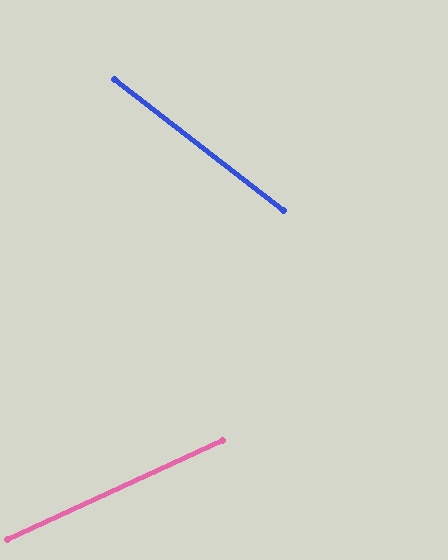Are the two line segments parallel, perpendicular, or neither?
Neither parallel nor perpendicular — they differ by about 63°.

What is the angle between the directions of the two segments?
Approximately 63 degrees.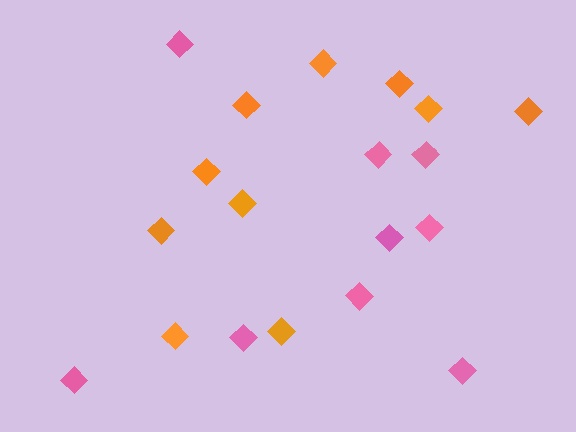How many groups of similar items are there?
There are 2 groups: one group of pink diamonds (9) and one group of orange diamonds (10).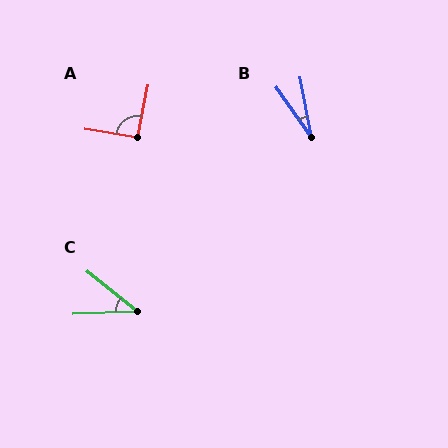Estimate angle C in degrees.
Approximately 41 degrees.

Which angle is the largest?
A, at approximately 92 degrees.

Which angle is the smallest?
B, at approximately 25 degrees.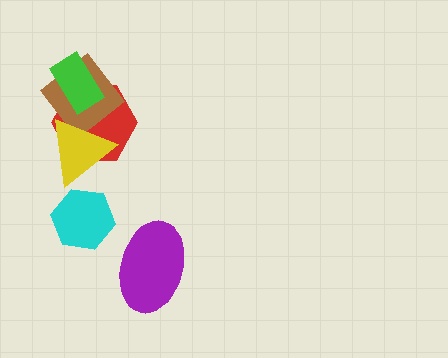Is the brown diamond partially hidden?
Yes, it is partially covered by another shape.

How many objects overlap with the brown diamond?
3 objects overlap with the brown diamond.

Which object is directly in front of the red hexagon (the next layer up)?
The brown diamond is directly in front of the red hexagon.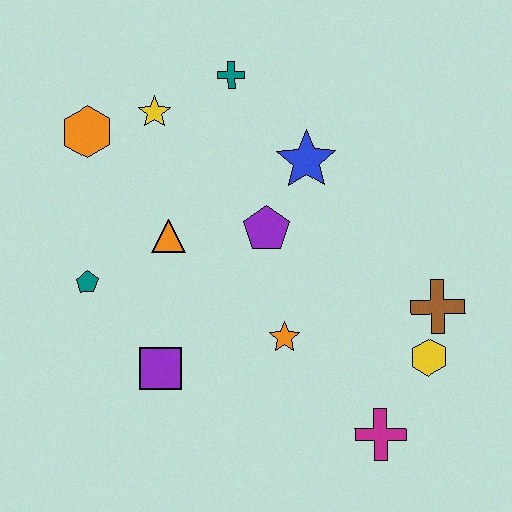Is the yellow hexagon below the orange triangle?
Yes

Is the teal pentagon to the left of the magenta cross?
Yes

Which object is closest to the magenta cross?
The yellow hexagon is closest to the magenta cross.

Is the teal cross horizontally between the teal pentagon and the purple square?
No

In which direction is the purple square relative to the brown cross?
The purple square is to the left of the brown cross.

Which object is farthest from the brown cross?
The orange hexagon is farthest from the brown cross.